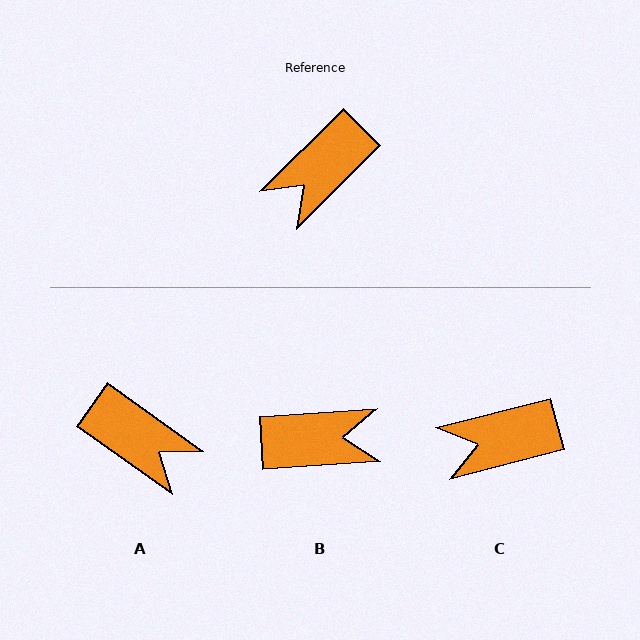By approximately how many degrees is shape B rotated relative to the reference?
Approximately 139 degrees counter-clockwise.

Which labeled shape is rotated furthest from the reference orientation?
B, about 139 degrees away.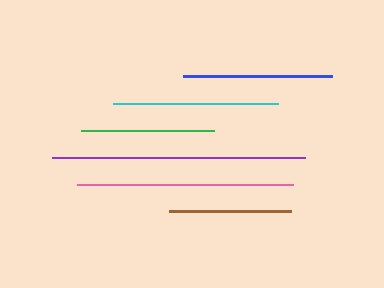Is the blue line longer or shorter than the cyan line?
The cyan line is longer than the blue line.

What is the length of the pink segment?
The pink segment is approximately 216 pixels long.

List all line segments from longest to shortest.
From longest to shortest: purple, pink, cyan, blue, green, brown.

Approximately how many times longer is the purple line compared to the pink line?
The purple line is approximately 1.2 times the length of the pink line.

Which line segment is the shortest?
The brown line is the shortest at approximately 122 pixels.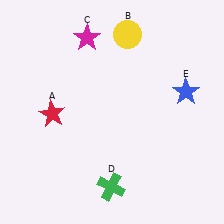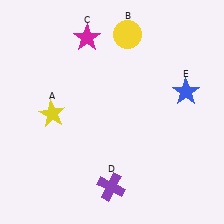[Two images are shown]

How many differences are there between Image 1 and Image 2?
There are 2 differences between the two images.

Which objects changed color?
A changed from red to yellow. D changed from green to purple.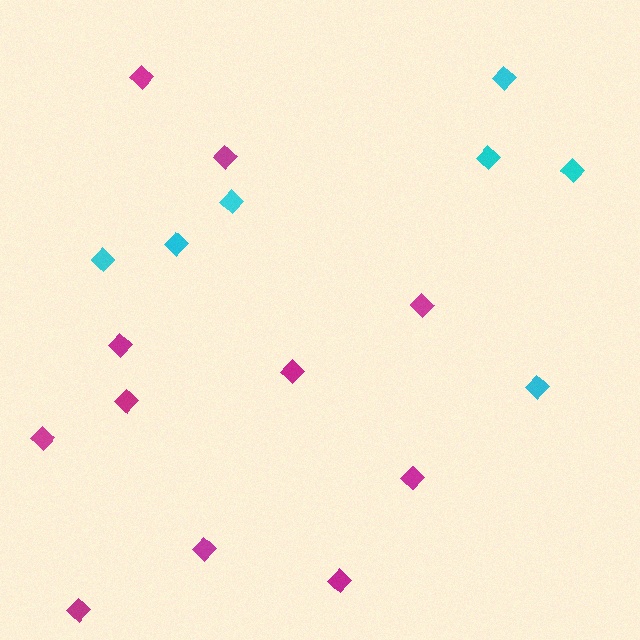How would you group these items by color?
There are 2 groups: one group of magenta diamonds (11) and one group of cyan diamonds (7).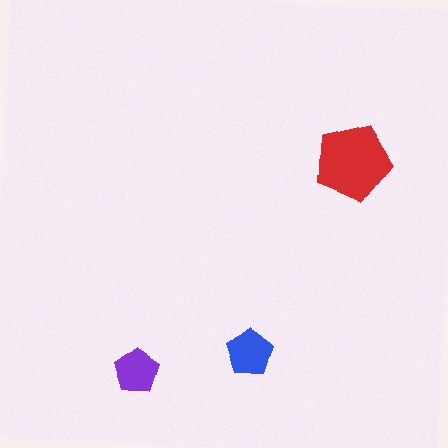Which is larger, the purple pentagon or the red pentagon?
The red one.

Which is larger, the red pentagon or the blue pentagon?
The red one.